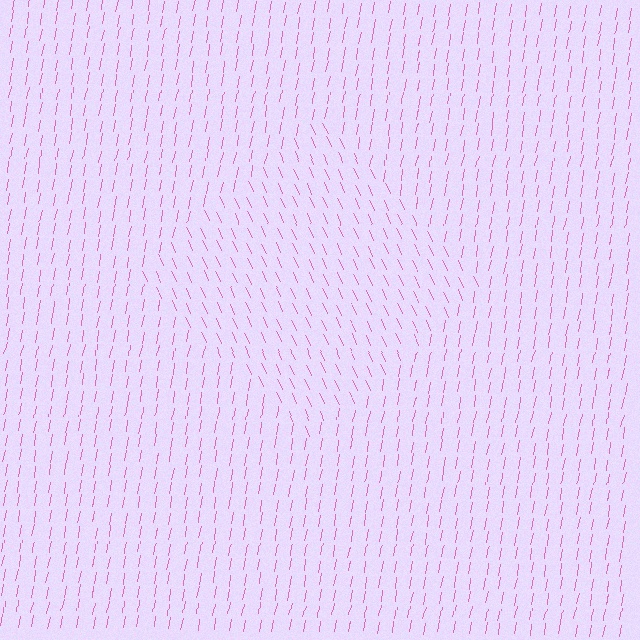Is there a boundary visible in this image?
Yes, there is a texture boundary formed by a change in line orientation.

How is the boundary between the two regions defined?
The boundary is defined purely by a change in line orientation (approximately 35 degrees difference). All lines are the same color and thickness.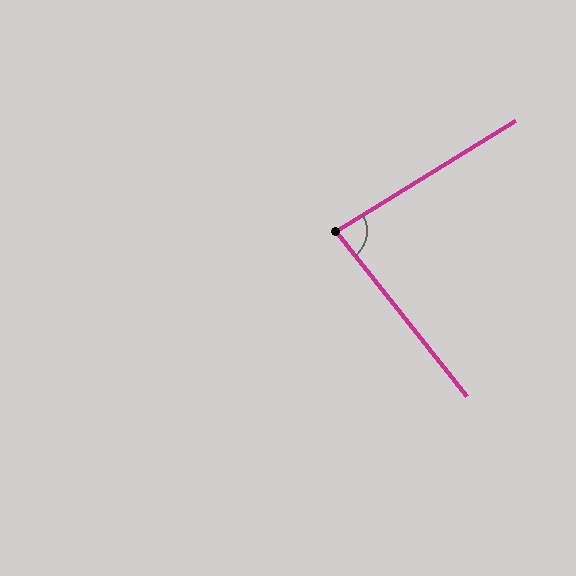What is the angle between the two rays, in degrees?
Approximately 83 degrees.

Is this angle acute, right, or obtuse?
It is acute.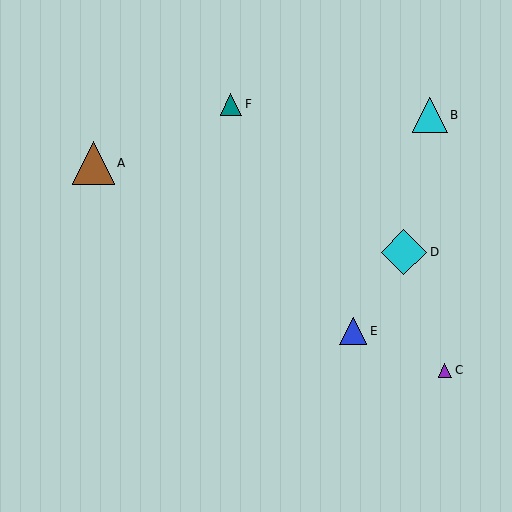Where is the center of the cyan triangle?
The center of the cyan triangle is at (430, 115).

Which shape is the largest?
The cyan diamond (labeled D) is the largest.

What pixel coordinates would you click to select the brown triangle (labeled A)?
Click at (93, 163) to select the brown triangle A.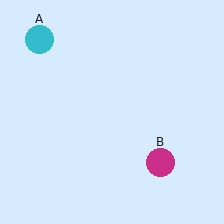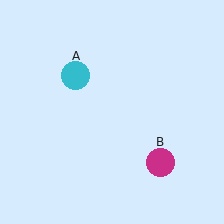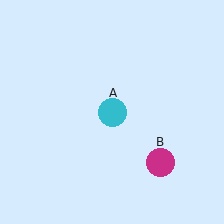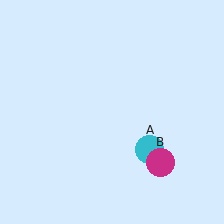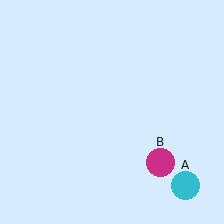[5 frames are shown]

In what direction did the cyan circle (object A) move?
The cyan circle (object A) moved down and to the right.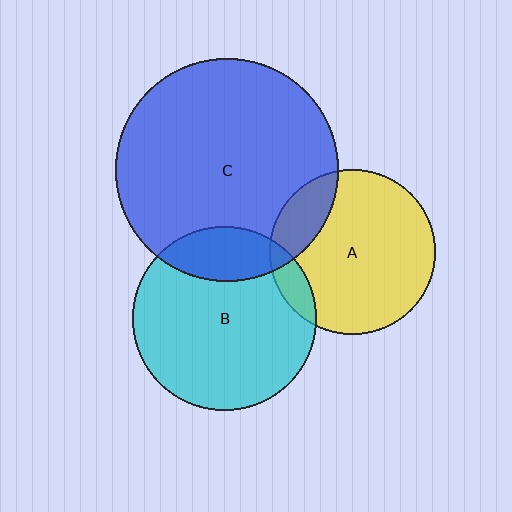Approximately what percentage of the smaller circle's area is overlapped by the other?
Approximately 15%.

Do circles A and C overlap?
Yes.